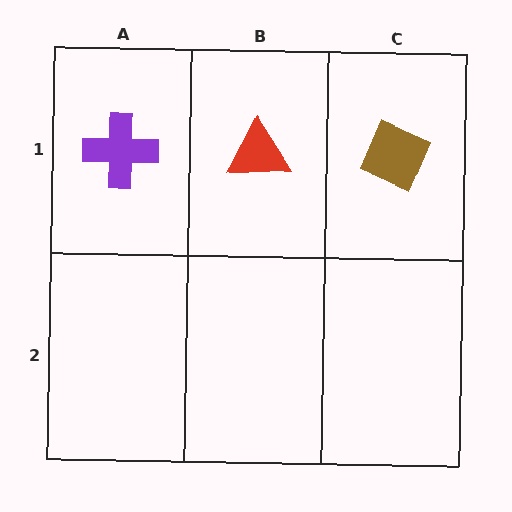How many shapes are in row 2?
0 shapes.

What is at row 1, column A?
A purple cross.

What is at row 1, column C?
A brown diamond.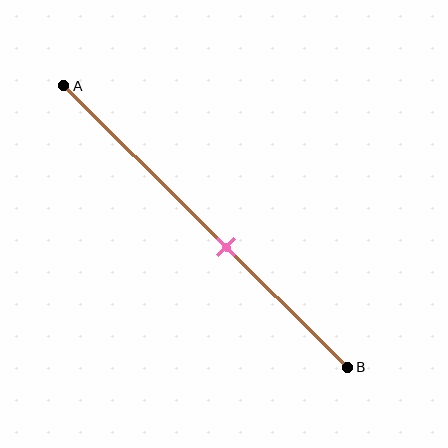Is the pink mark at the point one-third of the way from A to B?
No, the mark is at about 55% from A, not at the 33% one-third point.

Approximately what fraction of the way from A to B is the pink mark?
The pink mark is approximately 55% of the way from A to B.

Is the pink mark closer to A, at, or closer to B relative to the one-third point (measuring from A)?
The pink mark is closer to point B than the one-third point of segment AB.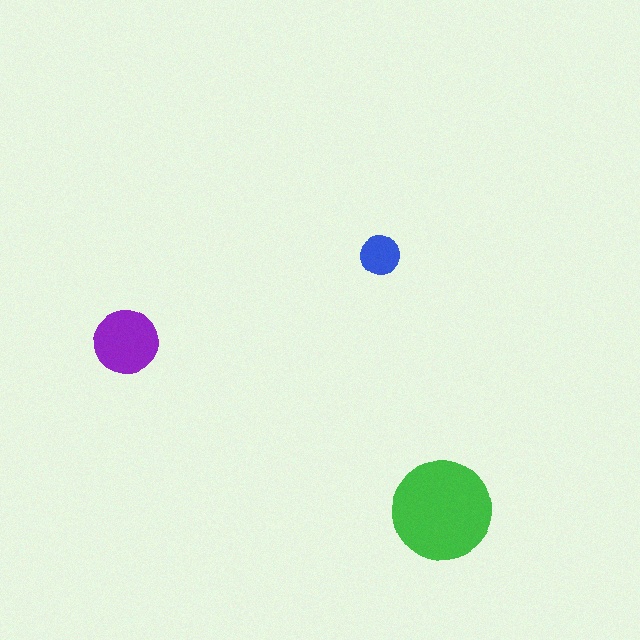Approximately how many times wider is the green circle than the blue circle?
About 2.5 times wider.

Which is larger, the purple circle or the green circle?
The green one.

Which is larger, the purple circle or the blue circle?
The purple one.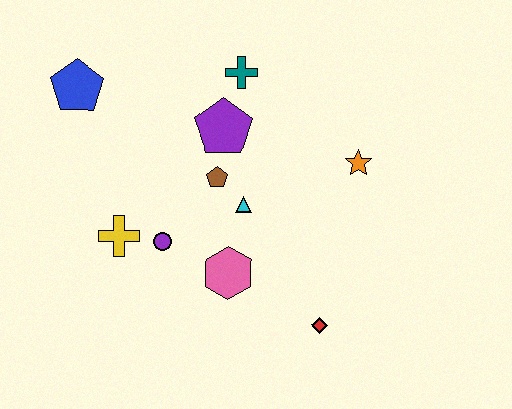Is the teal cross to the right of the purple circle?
Yes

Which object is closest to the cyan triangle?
The brown pentagon is closest to the cyan triangle.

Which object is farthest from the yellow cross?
The orange star is farthest from the yellow cross.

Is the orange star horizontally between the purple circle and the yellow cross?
No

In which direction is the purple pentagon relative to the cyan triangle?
The purple pentagon is above the cyan triangle.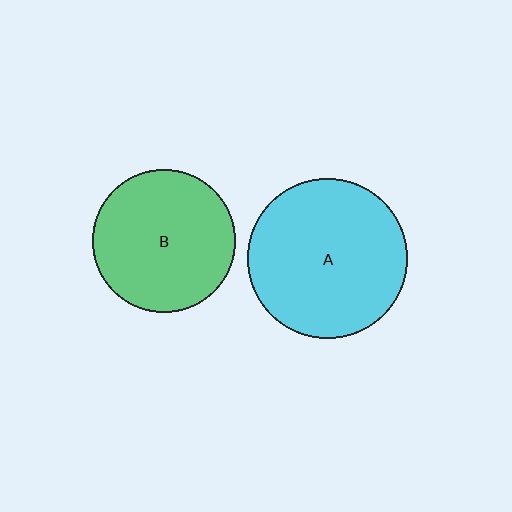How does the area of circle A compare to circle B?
Approximately 1.3 times.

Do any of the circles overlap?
No, none of the circles overlap.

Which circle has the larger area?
Circle A (cyan).